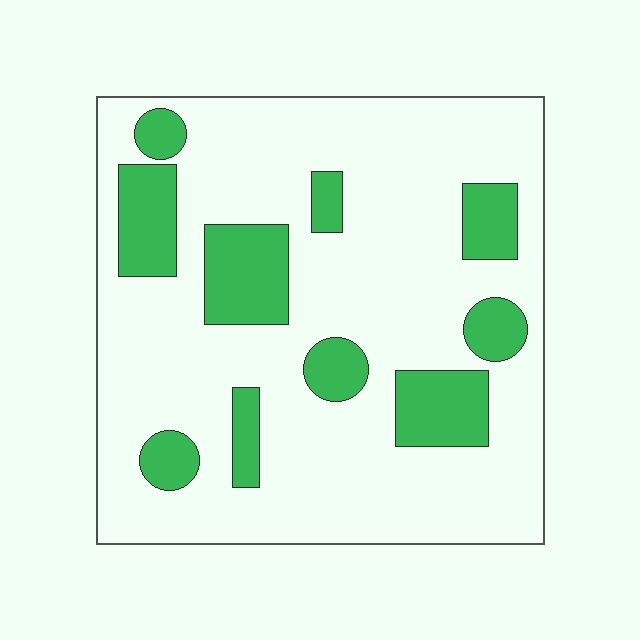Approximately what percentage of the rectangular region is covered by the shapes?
Approximately 20%.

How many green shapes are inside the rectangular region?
10.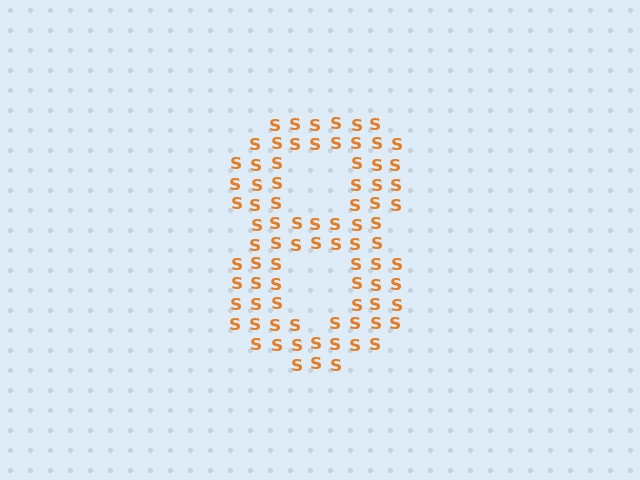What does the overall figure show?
The overall figure shows the digit 8.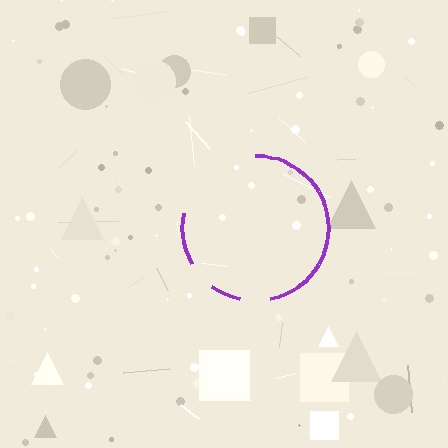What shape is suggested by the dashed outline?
The dashed outline suggests a circle.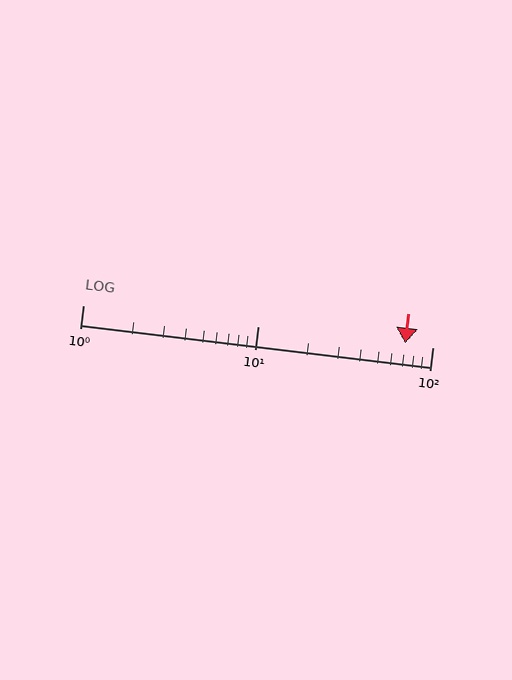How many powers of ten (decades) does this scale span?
The scale spans 2 decades, from 1 to 100.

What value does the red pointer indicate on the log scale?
The pointer indicates approximately 70.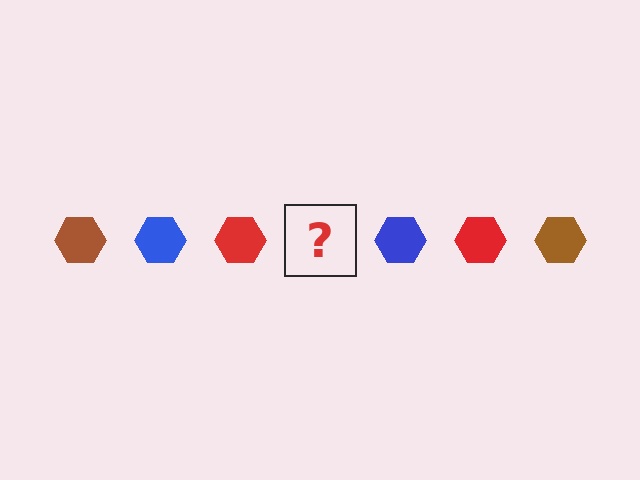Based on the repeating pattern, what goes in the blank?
The blank should be a brown hexagon.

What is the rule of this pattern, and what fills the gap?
The rule is that the pattern cycles through brown, blue, red hexagons. The gap should be filled with a brown hexagon.